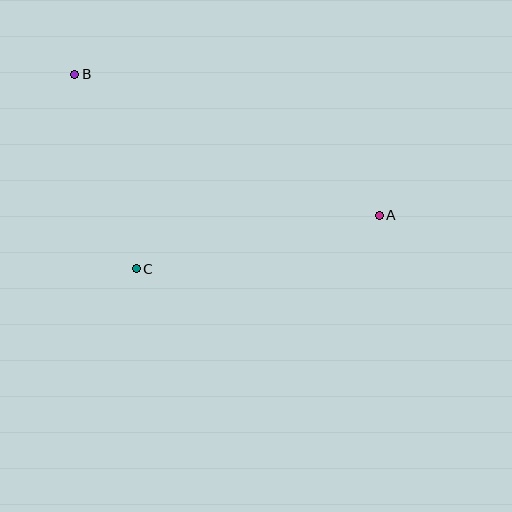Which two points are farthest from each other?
Points A and B are farthest from each other.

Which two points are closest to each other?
Points B and C are closest to each other.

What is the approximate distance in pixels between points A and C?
The distance between A and C is approximately 249 pixels.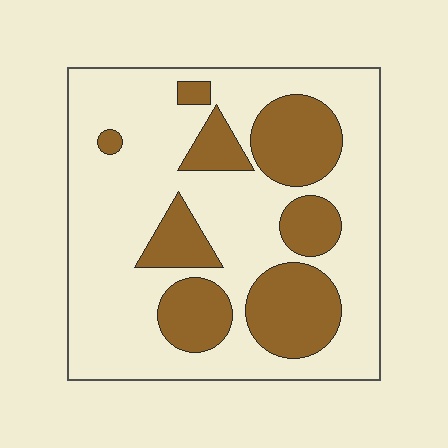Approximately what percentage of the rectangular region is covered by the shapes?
Approximately 30%.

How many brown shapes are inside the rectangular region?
8.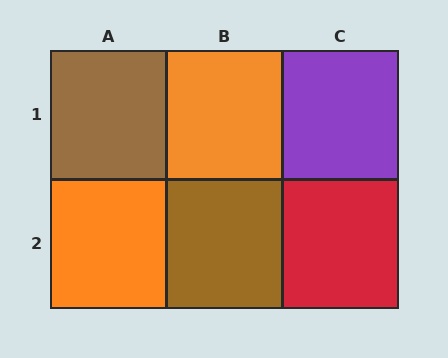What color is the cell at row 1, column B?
Orange.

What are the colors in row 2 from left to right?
Orange, brown, red.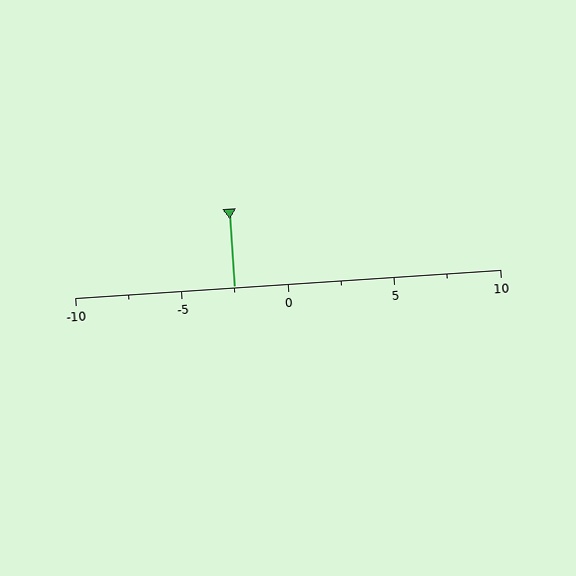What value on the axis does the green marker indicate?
The marker indicates approximately -2.5.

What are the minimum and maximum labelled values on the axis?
The axis runs from -10 to 10.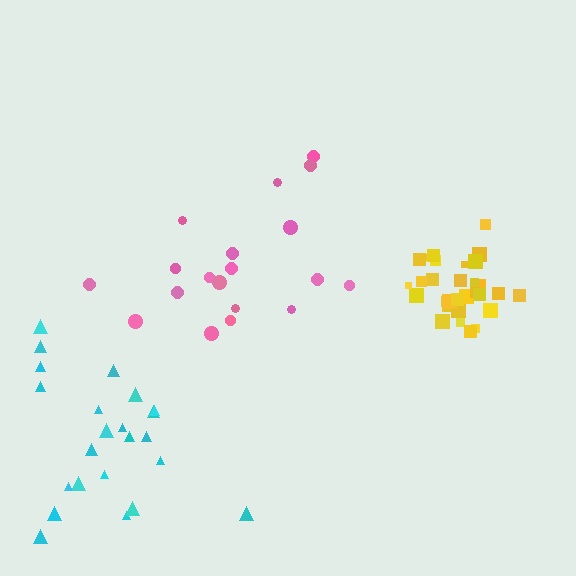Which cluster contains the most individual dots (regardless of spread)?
Yellow (32).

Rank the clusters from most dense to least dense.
yellow, pink, cyan.